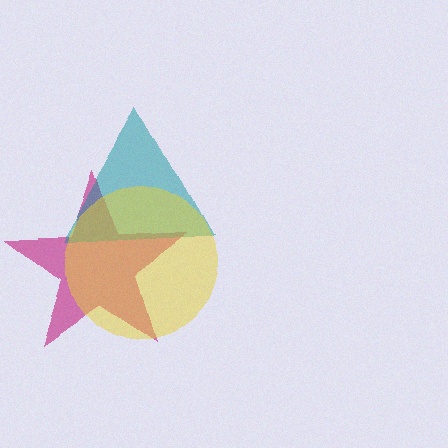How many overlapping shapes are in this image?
There are 3 overlapping shapes in the image.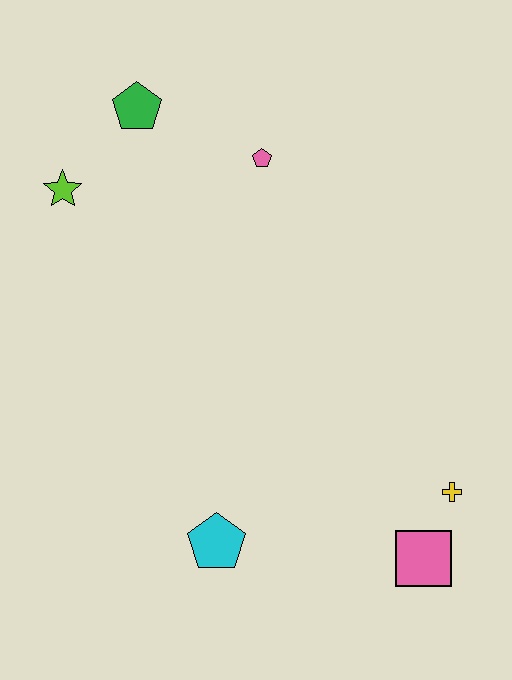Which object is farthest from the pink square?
The green pentagon is farthest from the pink square.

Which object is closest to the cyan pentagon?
The pink square is closest to the cyan pentagon.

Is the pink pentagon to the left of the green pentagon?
No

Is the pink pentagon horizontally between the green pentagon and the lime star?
No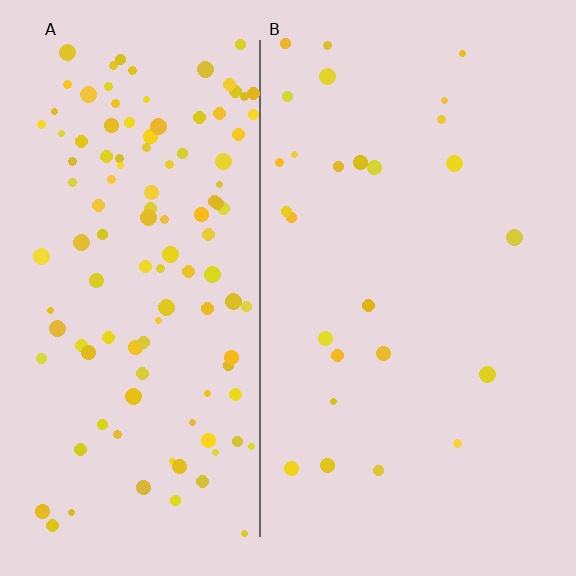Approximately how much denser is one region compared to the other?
Approximately 4.6× — region A over region B.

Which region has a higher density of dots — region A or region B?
A (the left).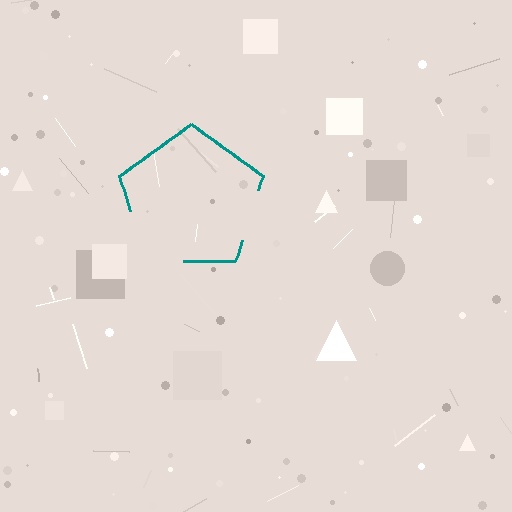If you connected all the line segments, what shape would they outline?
They would outline a pentagon.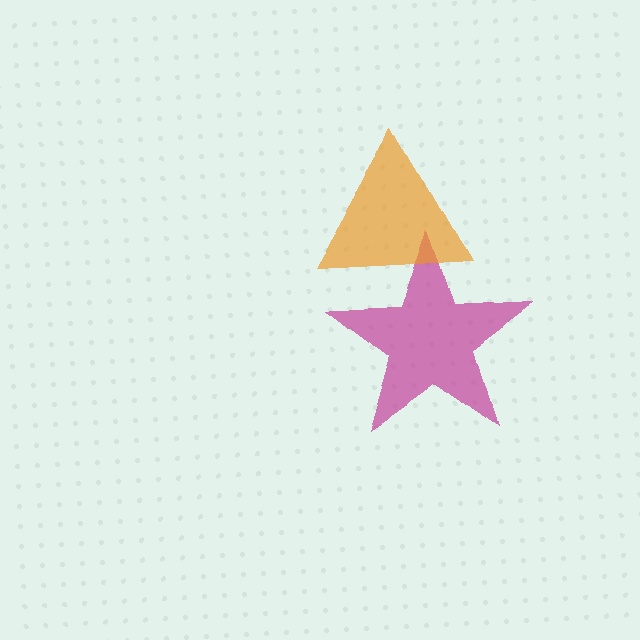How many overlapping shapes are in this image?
There are 2 overlapping shapes in the image.